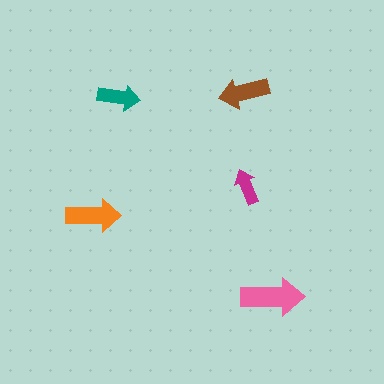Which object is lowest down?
The pink arrow is bottommost.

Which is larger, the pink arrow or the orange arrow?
The pink one.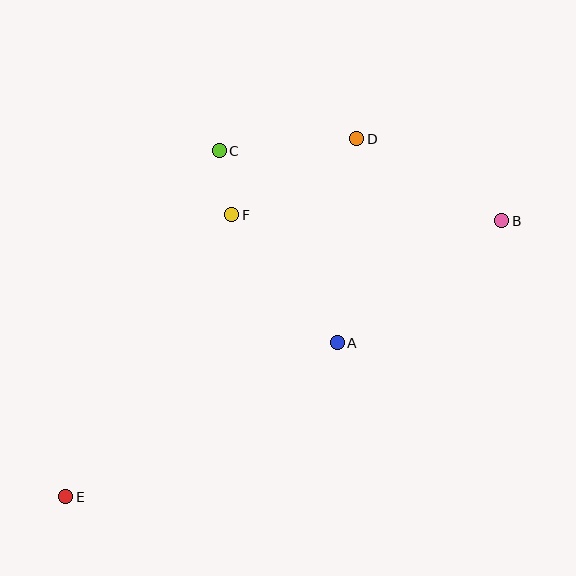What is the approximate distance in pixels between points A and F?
The distance between A and F is approximately 166 pixels.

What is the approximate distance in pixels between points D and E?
The distance between D and E is approximately 461 pixels.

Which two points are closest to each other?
Points C and F are closest to each other.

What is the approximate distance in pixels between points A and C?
The distance between A and C is approximately 226 pixels.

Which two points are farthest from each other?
Points B and E are farthest from each other.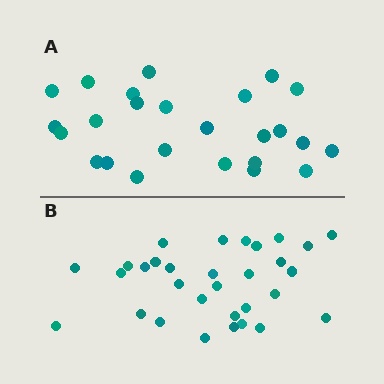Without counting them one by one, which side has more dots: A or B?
Region B (the bottom region) has more dots.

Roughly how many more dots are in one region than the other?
Region B has about 6 more dots than region A.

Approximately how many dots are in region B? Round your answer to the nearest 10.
About 30 dots. (The exact count is 31, which rounds to 30.)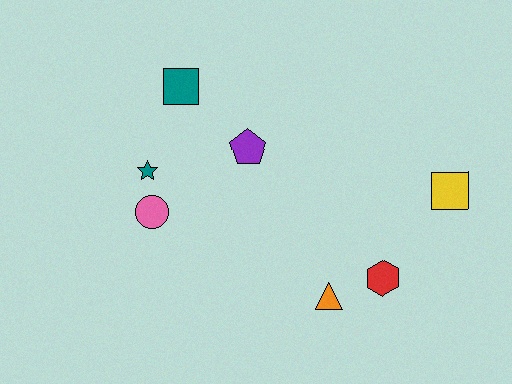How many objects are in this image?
There are 7 objects.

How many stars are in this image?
There is 1 star.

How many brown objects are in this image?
There are no brown objects.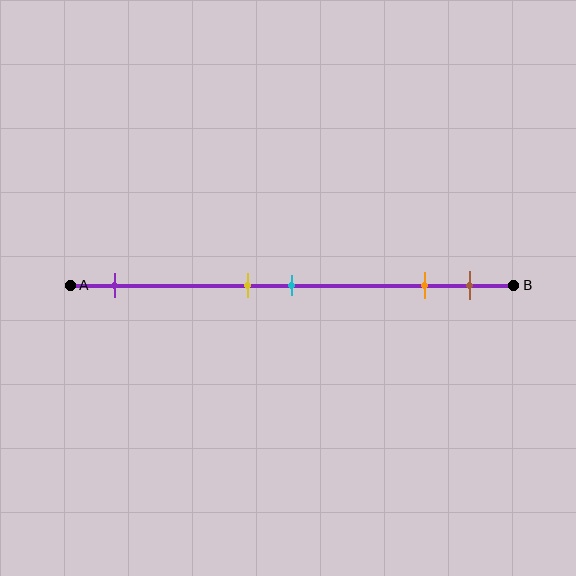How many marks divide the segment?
There are 5 marks dividing the segment.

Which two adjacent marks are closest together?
The yellow and cyan marks are the closest adjacent pair.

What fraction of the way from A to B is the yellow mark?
The yellow mark is approximately 40% (0.4) of the way from A to B.